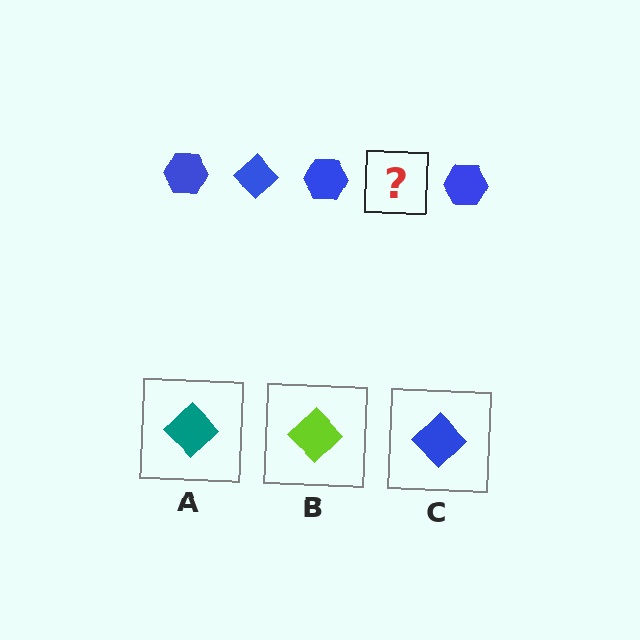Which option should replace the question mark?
Option C.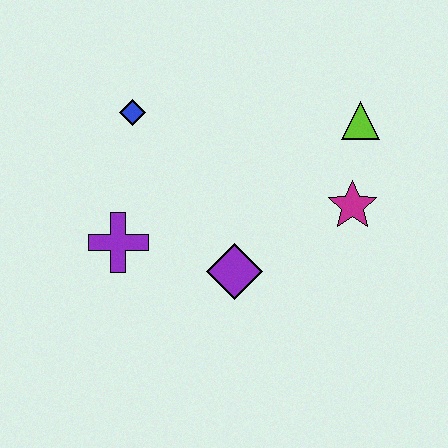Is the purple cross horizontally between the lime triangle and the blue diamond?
No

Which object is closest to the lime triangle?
The magenta star is closest to the lime triangle.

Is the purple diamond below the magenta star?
Yes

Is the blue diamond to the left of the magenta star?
Yes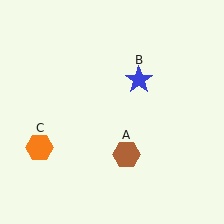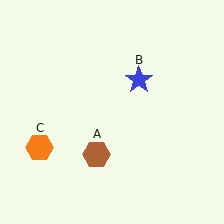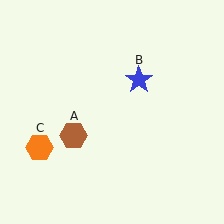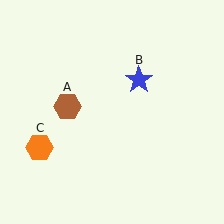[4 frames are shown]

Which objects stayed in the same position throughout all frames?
Blue star (object B) and orange hexagon (object C) remained stationary.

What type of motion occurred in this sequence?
The brown hexagon (object A) rotated clockwise around the center of the scene.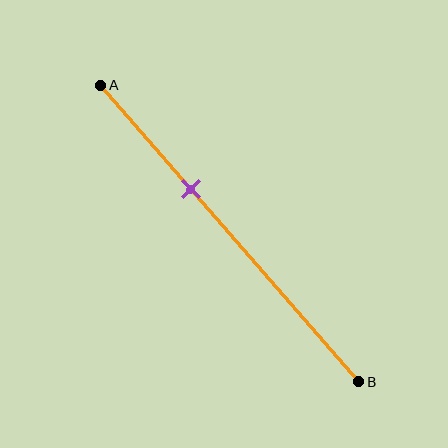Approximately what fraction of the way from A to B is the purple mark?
The purple mark is approximately 35% of the way from A to B.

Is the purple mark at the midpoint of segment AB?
No, the mark is at about 35% from A, not at the 50% midpoint.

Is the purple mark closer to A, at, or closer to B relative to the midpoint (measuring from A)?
The purple mark is closer to point A than the midpoint of segment AB.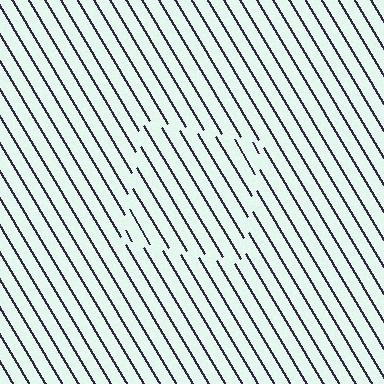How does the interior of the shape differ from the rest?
The interior of the shape contains the same grating, shifted by half a period — the contour is defined by the phase discontinuity where line-ends from the inner and outer gratings abut.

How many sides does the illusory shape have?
4 sides — the line-ends trace a square.